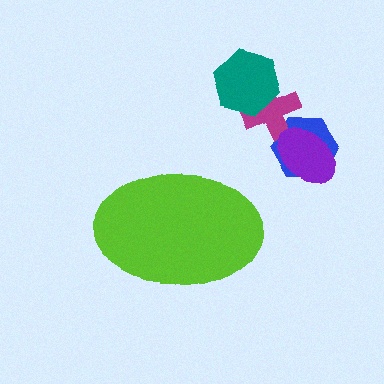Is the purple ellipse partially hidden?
No, the purple ellipse is fully visible.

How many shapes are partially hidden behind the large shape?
0 shapes are partially hidden.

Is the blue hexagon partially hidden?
No, the blue hexagon is fully visible.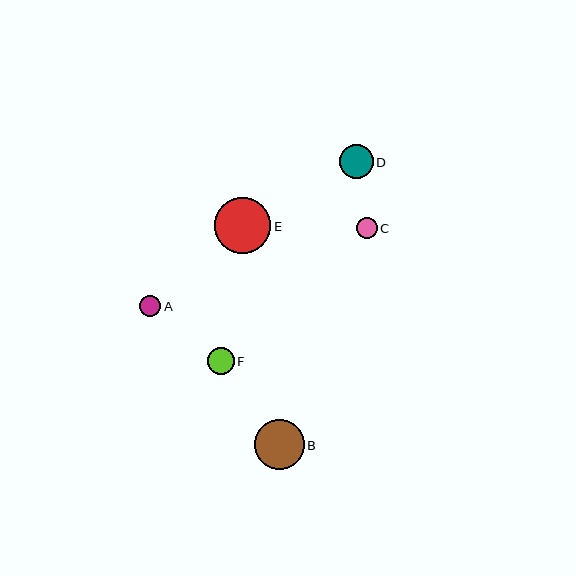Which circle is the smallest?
Circle C is the smallest with a size of approximately 21 pixels.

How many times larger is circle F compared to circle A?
Circle F is approximately 1.3 times the size of circle A.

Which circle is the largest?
Circle E is the largest with a size of approximately 56 pixels.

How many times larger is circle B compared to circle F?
Circle B is approximately 1.9 times the size of circle F.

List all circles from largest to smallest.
From largest to smallest: E, B, D, F, A, C.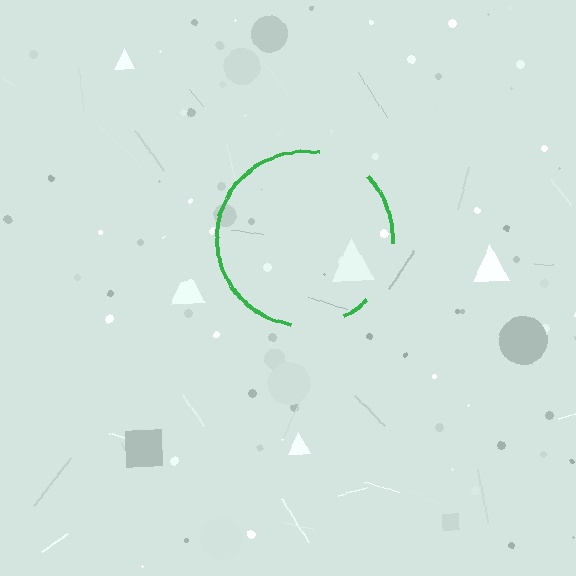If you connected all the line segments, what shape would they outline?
They would outline a circle.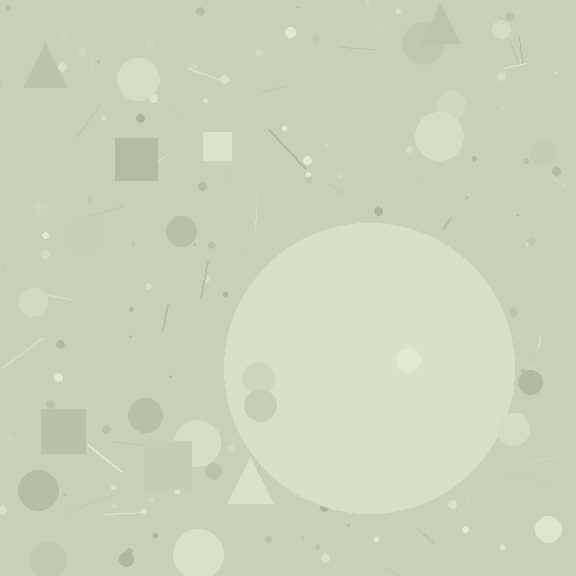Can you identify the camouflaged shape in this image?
The camouflaged shape is a circle.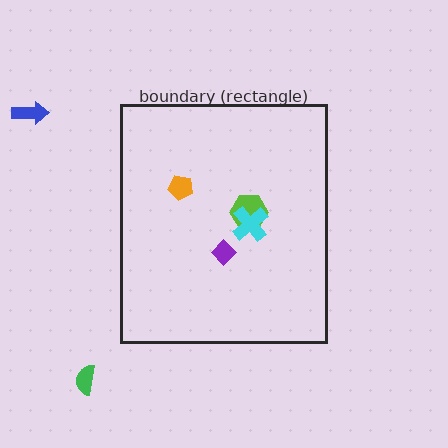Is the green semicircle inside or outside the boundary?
Outside.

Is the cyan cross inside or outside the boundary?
Inside.